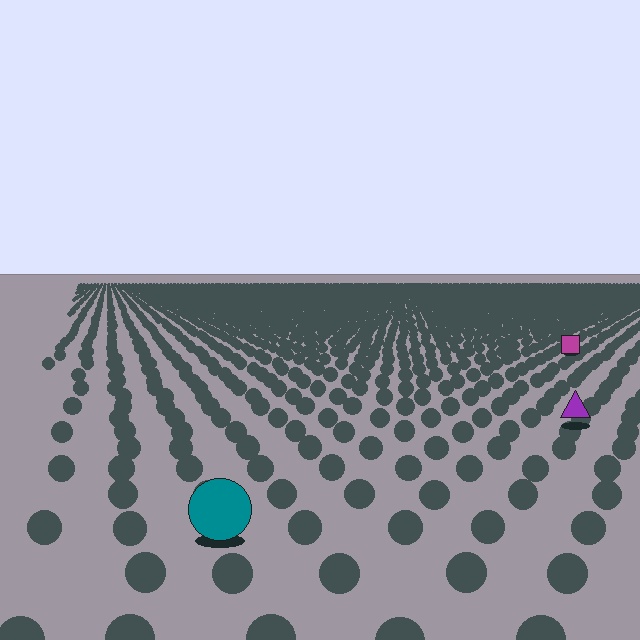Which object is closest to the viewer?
The teal circle is closest. The texture marks near it are larger and more spread out.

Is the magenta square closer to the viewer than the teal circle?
No. The teal circle is closer — you can tell from the texture gradient: the ground texture is coarser near it.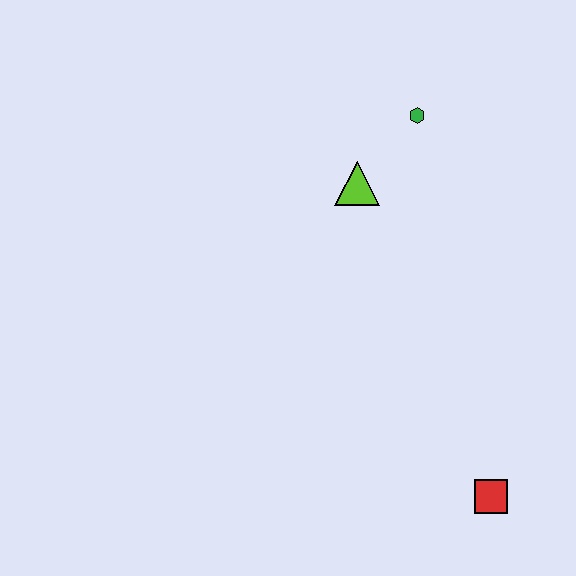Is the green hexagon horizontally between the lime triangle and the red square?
Yes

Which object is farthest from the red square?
The green hexagon is farthest from the red square.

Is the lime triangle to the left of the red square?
Yes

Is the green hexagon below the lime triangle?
No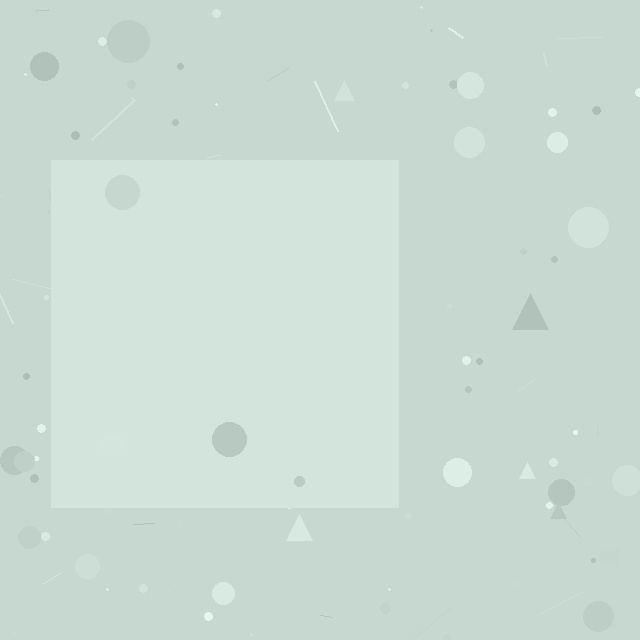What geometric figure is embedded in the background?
A square is embedded in the background.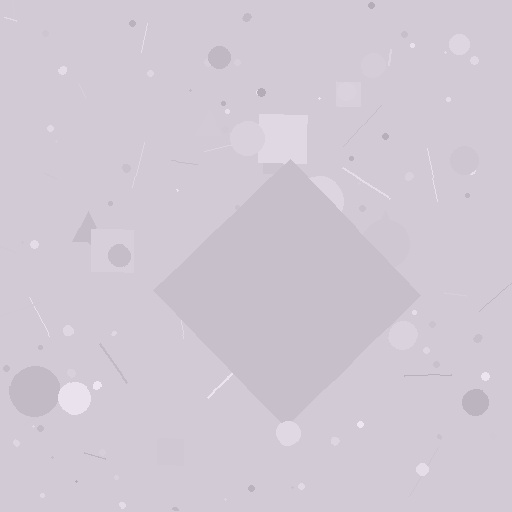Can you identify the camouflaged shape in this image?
The camouflaged shape is a diamond.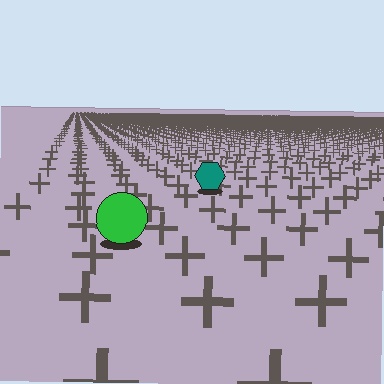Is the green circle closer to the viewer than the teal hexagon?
Yes. The green circle is closer — you can tell from the texture gradient: the ground texture is coarser near it.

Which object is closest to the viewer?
The green circle is closest. The texture marks near it are larger and more spread out.